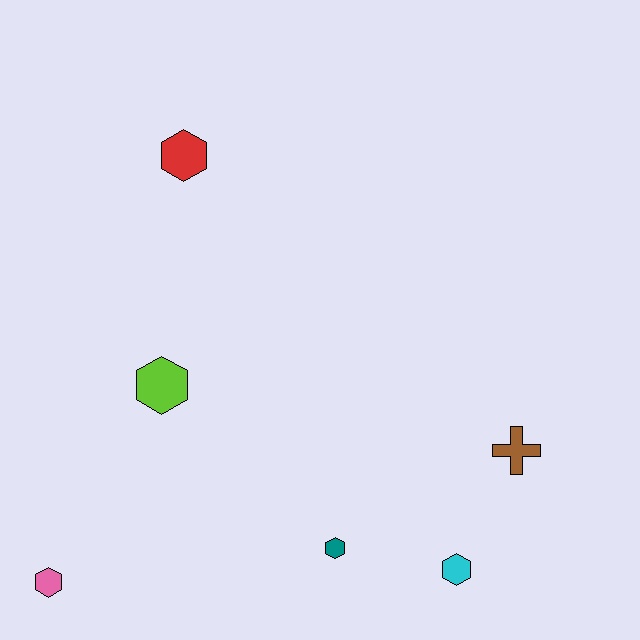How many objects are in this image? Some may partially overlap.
There are 6 objects.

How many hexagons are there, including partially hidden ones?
There are 5 hexagons.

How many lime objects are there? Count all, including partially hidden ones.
There is 1 lime object.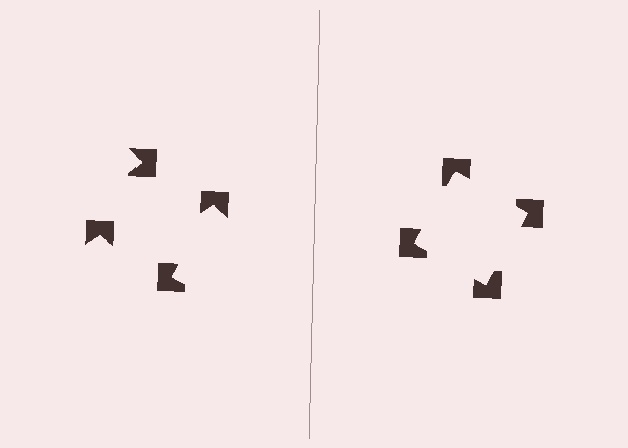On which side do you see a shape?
An illusory square appears on the right side. On the left side the wedge cuts are rotated, so no coherent shape forms.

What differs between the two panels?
The notched squares are positioned identically on both sides; only the wedge orientations differ. On the right they align to a square; on the left they are misaligned.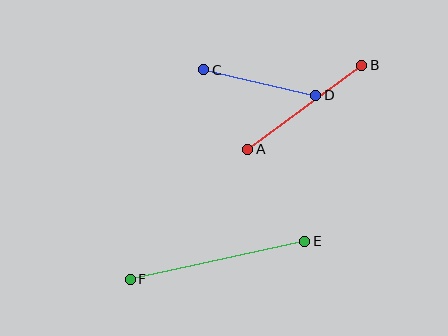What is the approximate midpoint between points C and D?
The midpoint is at approximately (260, 82) pixels.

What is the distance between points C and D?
The distance is approximately 115 pixels.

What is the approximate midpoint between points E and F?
The midpoint is at approximately (217, 260) pixels.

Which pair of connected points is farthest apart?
Points E and F are farthest apart.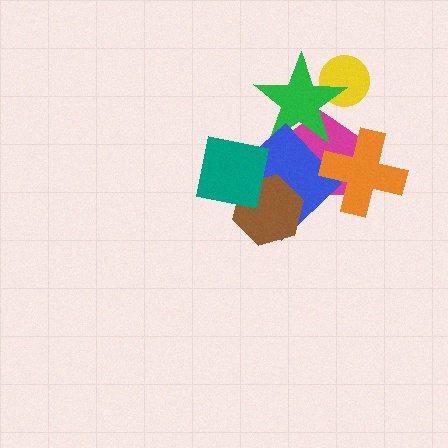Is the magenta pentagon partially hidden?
Yes, it is partially covered by another shape.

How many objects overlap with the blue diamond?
4 objects overlap with the blue diamond.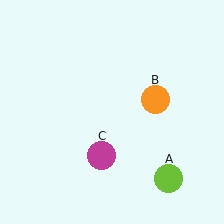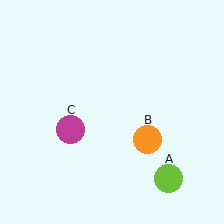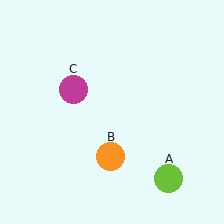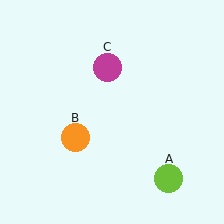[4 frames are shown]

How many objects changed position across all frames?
2 objects changed position: orange circle (object B), magenta circle (object C).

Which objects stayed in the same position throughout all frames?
Lime circle (object A) remained stationary.